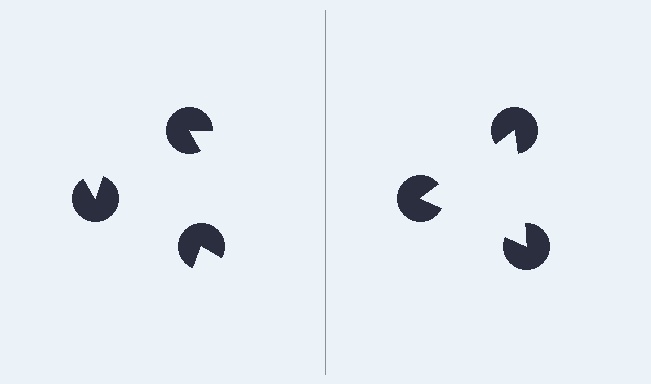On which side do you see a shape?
An illusory triangle appears on the right side. On the left side the wedge cuts are rotated, so no coherent shape forms.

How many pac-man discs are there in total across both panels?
6 — 3 on each side.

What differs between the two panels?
The pac-man discs are positioned identically on both sides; only the wedge orientations differ. On the right they align to a triangle; on the left they are misaligned.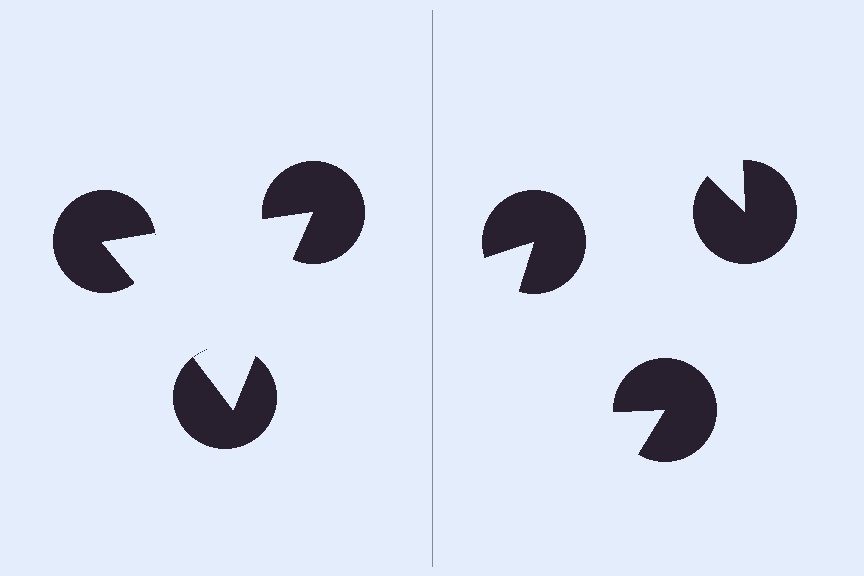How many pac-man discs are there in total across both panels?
6 — 3 on each side.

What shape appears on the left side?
An illusory triangle.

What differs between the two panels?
The pac-man discs are positioned identically on both sides; only the wedge orientations differ. On the left they align to a triangle; on the right they are misaligned.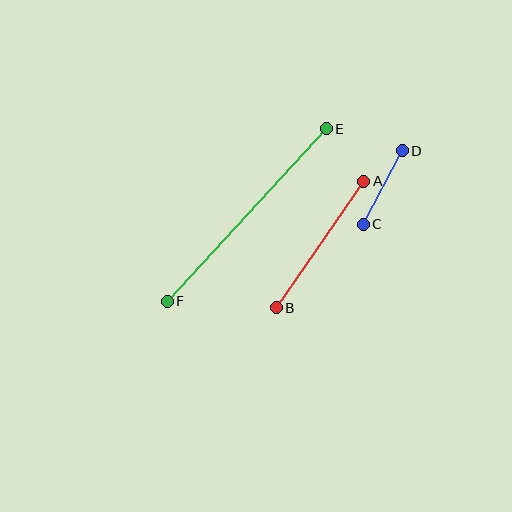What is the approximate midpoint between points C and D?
The midpoint is at approximately (383, 187) pixels.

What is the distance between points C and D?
The distance is approximately 83 pixels.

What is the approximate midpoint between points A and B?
The midpoint is at approximately (320, 245) pixels.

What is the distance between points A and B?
The distance is approximately 154 pixels.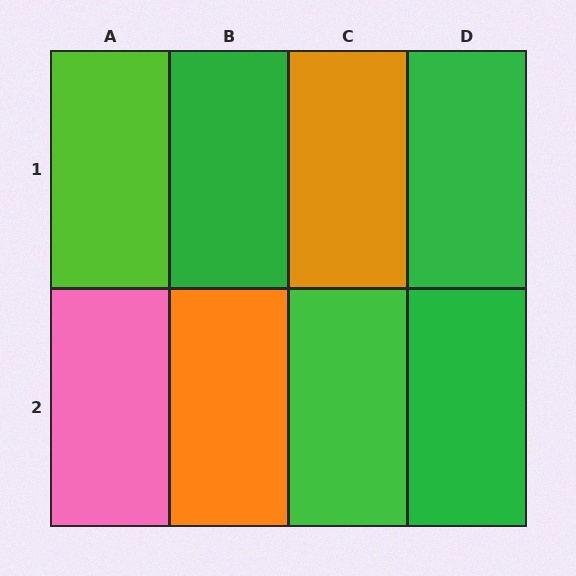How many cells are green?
4 cells are green.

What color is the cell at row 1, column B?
Green.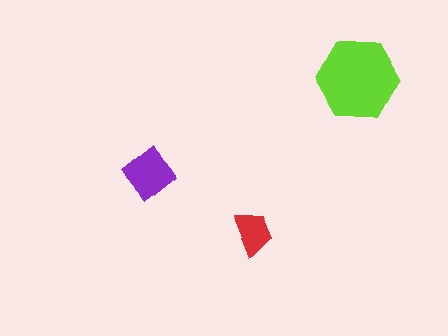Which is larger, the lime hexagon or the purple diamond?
The lime hexagon.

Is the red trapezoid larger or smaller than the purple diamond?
Smaller.